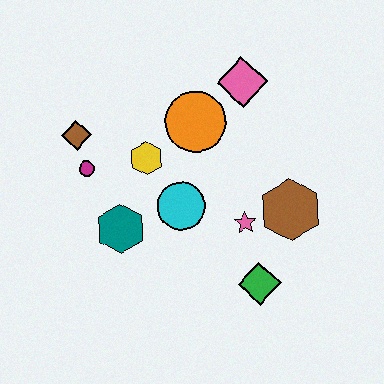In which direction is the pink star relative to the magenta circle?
The pink star is to the right of the magenta circle.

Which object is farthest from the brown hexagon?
The brown diamond is farthest from the brown hexagon.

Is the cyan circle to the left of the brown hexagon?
Yes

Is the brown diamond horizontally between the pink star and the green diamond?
No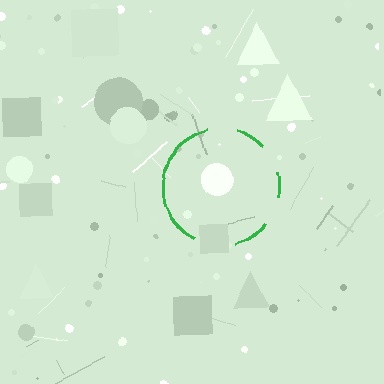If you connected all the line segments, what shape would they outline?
They would outline a circle.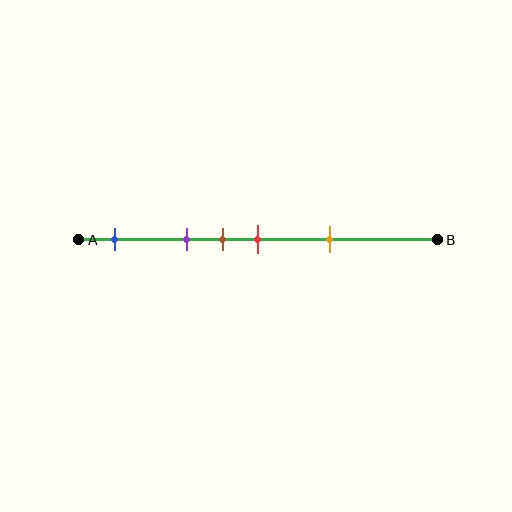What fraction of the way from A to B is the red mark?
The red mark is approximately 50% (0.5) of the way from A to B.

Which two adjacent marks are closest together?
The brown and red marks are the closest adjacent pair.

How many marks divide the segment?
There are 5 marks dividing the segment.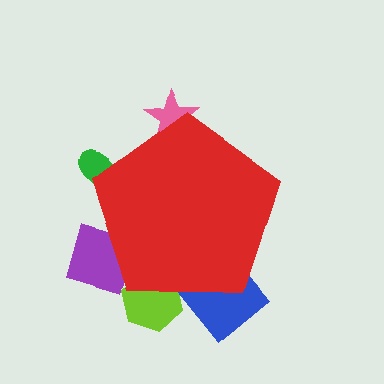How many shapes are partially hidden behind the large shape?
5 shapes are partially hidden.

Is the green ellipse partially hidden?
Yes, the green ellipse is partially hidden behind the red pentagon.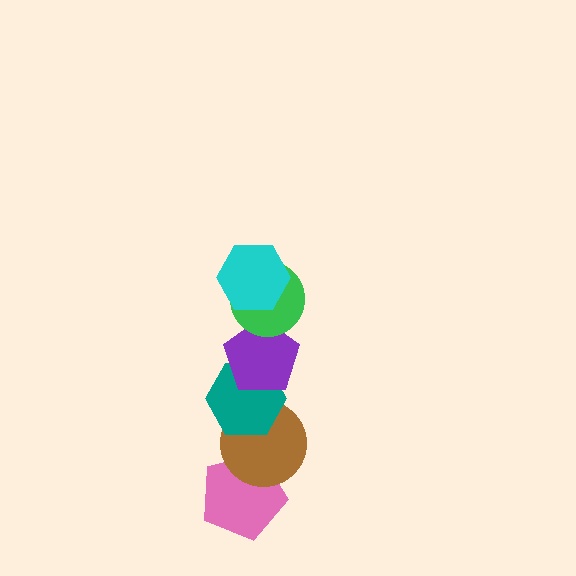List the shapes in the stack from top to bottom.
From top to bottom: the cyan hexagon, the green circle, the purple pentagon, the teal hexagon, the brown circle, the pink pentagon.